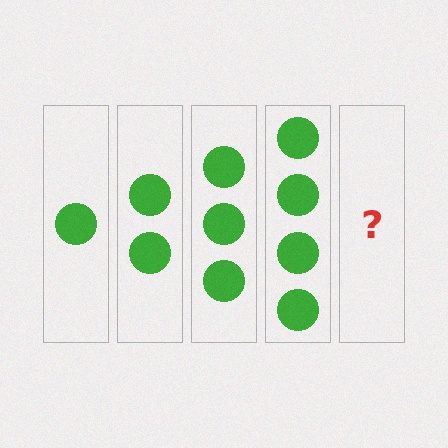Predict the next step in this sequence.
The next step is 5 circles.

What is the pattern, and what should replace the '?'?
The pattern is that each step adds one more circle. The '?' should be 5 circles.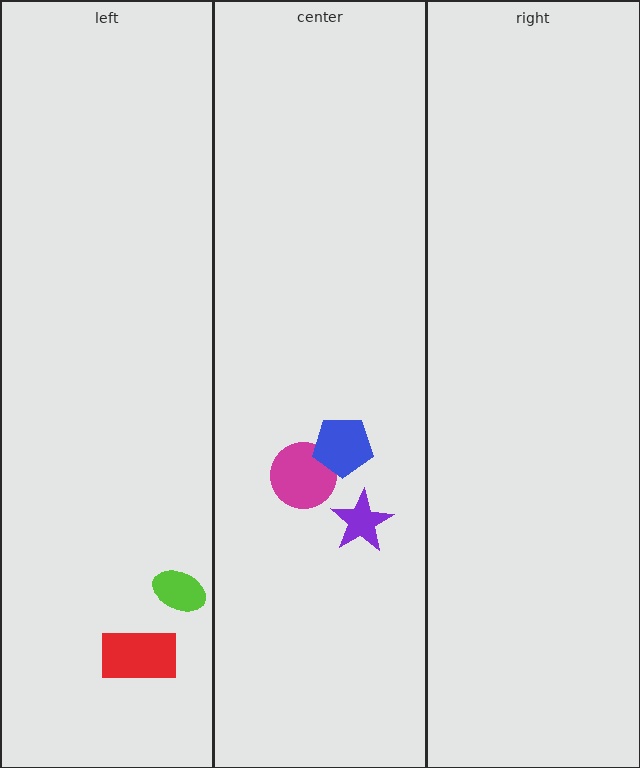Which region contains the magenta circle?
The center region.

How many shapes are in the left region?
2.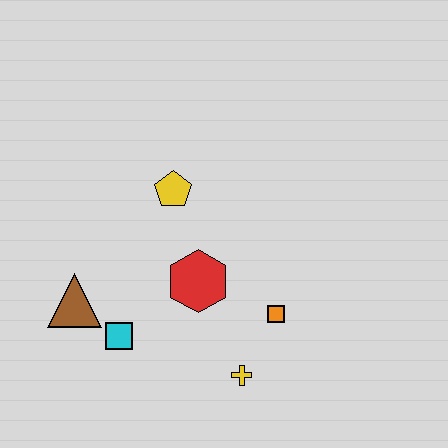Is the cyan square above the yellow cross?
Yes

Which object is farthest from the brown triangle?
The orange square is farthest from the brown triangle.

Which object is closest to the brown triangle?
The cyan square is closest to the brown triangle.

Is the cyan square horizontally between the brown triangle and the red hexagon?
Yes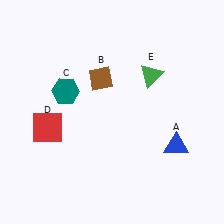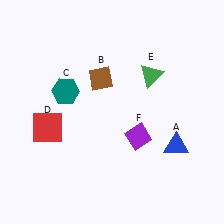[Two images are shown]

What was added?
A purple diamond (F) was added in Image 2.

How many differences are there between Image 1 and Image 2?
There is 1 difference between the two images.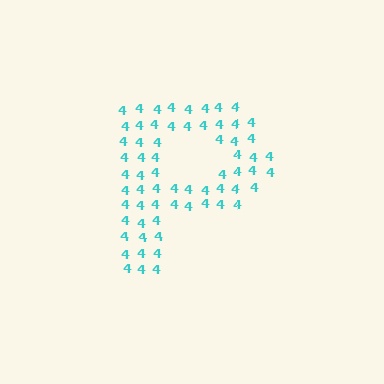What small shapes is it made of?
It is made of small digit 4's.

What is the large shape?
The large shape is the letter P.